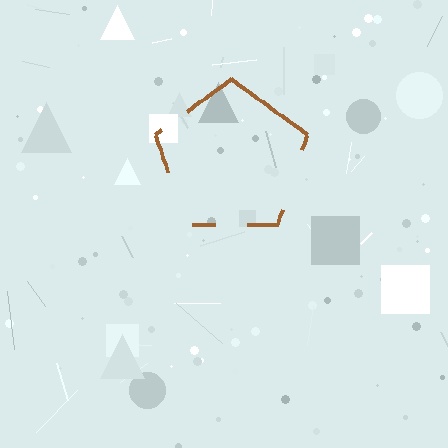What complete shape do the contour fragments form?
The contour fragments form a pentagon.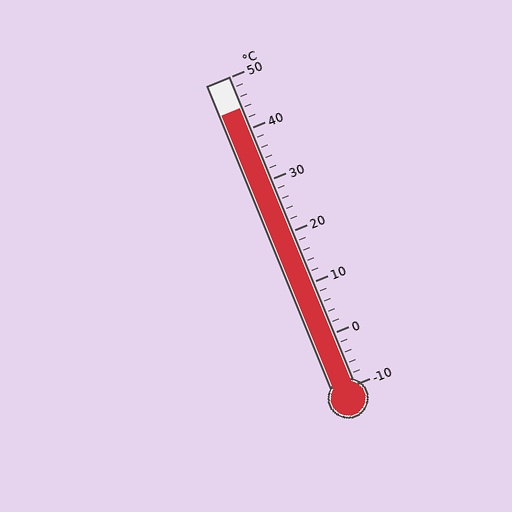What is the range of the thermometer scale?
The thermometer scale ranges from -10°C to 50°C.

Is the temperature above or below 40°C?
The temperature is above 40°C.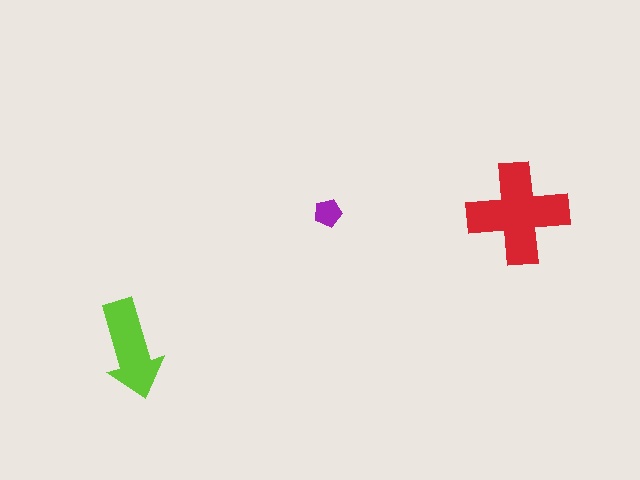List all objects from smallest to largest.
The purple pentagon, the lime arrow, the red cross.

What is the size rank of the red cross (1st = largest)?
1st.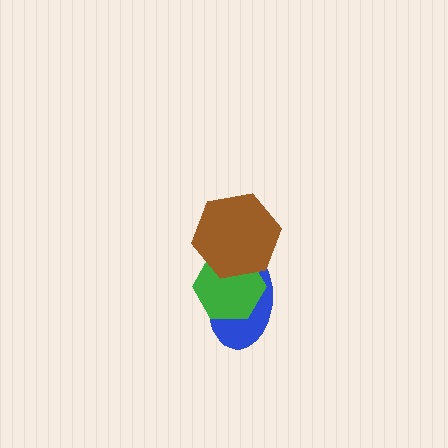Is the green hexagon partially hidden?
Yes, it is partially covered by another shape.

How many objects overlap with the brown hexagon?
2 objects overlap with the brown hexagon.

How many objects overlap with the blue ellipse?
2 objects overlap with the blue ellipse.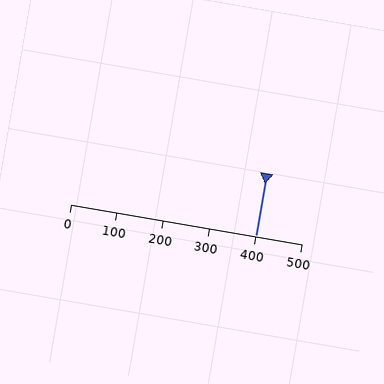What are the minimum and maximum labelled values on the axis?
The axis runs from 0 to 500.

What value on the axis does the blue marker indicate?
The marker indicates approximately 400.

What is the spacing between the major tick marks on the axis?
The major ticks are spaced 100 apart.